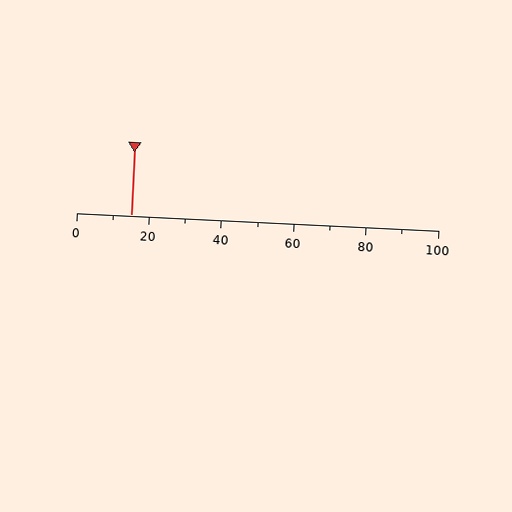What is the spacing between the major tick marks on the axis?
The major ticks are spaced 20 apart.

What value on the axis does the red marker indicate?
The marker indicates approximately 15.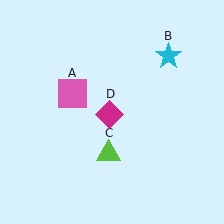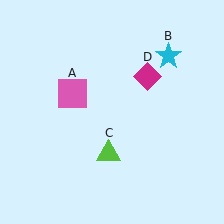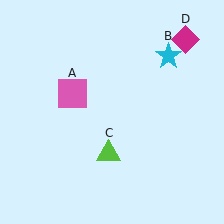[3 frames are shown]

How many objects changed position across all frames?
1 object changed position: magenta diamond (object D).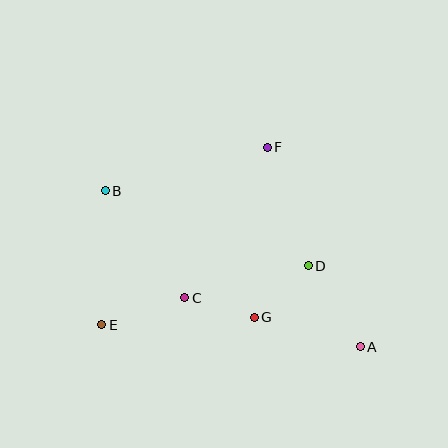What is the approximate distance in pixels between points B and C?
The distance between B and C is approximately 133 pixels.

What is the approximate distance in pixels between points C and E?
The distance between C and E is approximately 88 pixels.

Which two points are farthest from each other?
Points A and B are farthest from each other.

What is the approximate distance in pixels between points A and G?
The distance between A and G is approximately 110 pixels.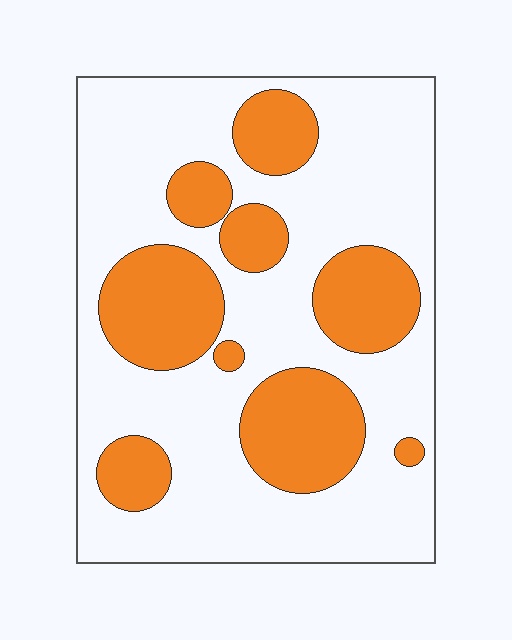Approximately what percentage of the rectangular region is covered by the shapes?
Approximately 30%.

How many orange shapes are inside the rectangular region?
9.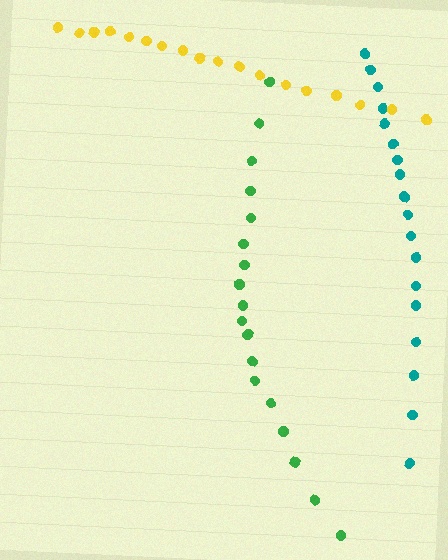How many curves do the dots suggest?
There are 3 distinct paths.